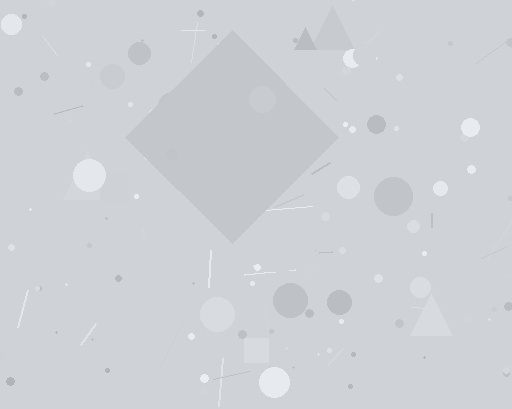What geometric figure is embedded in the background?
A diamond is embedded in the background.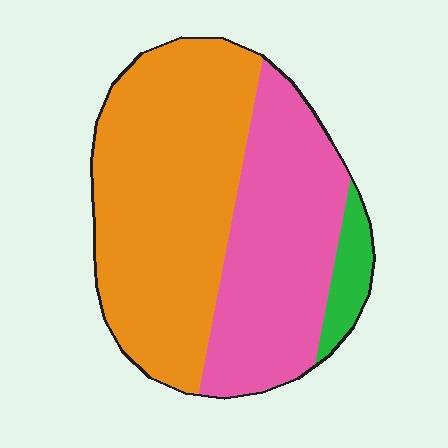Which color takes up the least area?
Green, at roughly 5%.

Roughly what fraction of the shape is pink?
Pink covers about 40% of the shape.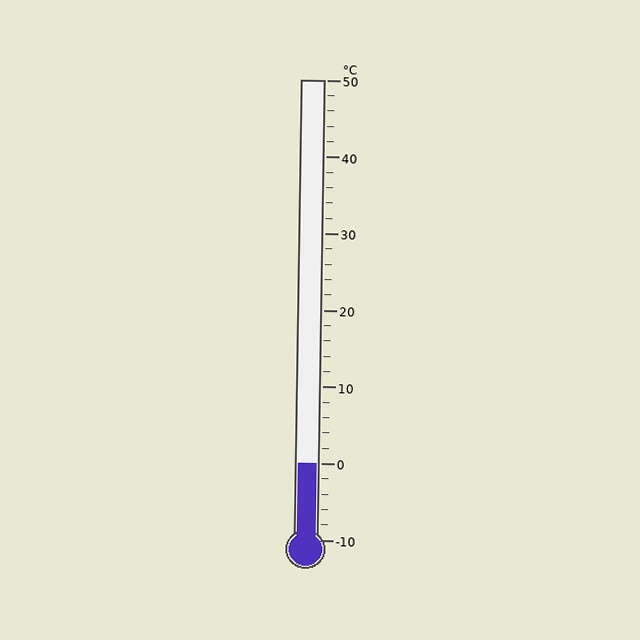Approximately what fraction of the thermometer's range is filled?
The thermometer is filled to approximately 15% of its range.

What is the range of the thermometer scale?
The thermometer scale ranges from -10°C to 50°C.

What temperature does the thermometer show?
The thermometer shows approximately 0°C.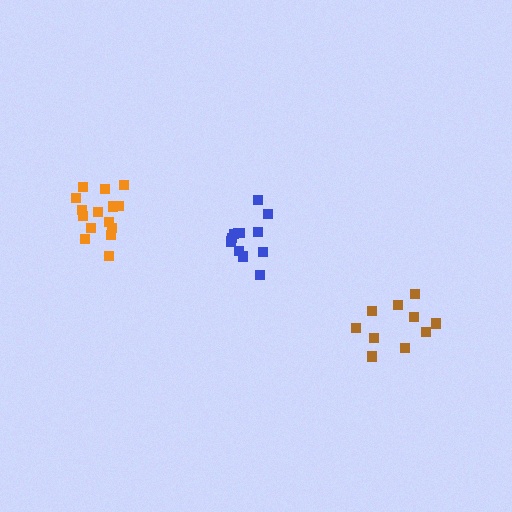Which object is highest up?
The orange cluster is topmost.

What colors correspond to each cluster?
The clusters are colored: blue, orange, brown.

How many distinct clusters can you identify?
There are 3 distinct clusters.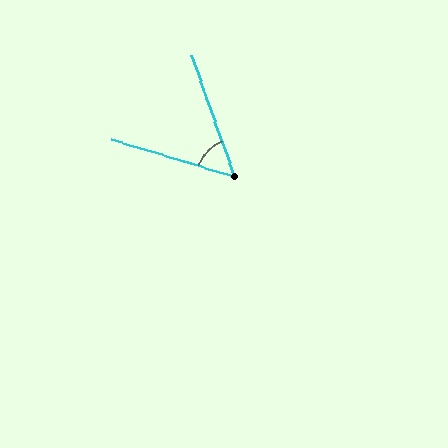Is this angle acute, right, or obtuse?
It is acute.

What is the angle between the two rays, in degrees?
Approximately 53 degrees.